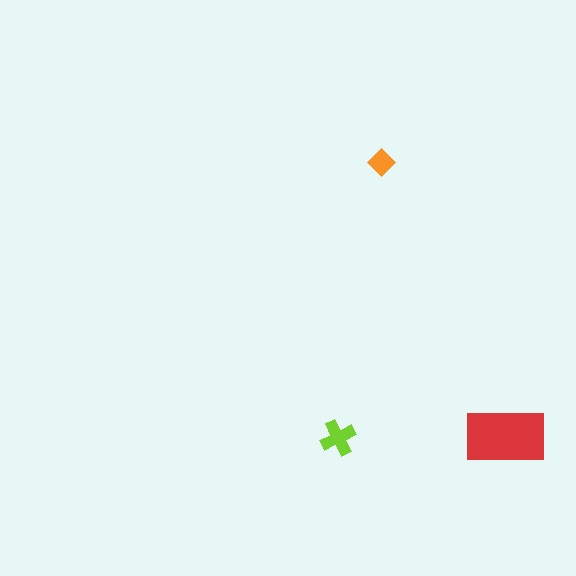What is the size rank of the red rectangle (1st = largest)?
1st.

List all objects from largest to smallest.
The red rectangle, the lime cross, the orange diamond.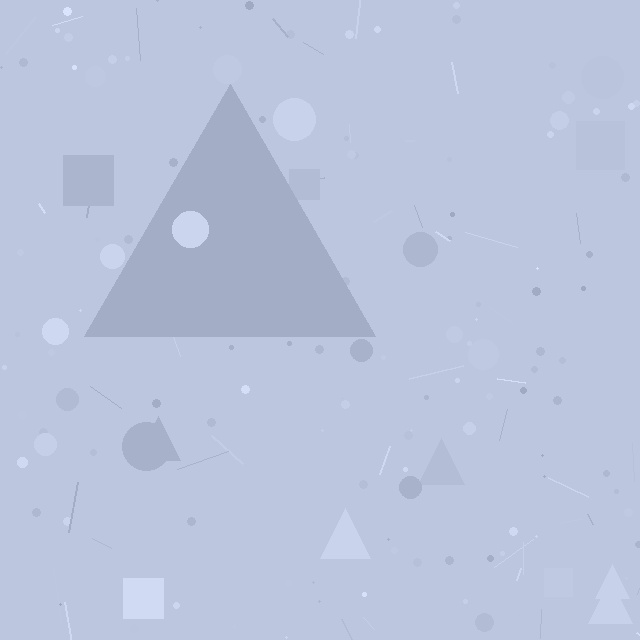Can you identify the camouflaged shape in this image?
The camouflaged shape is a triangle.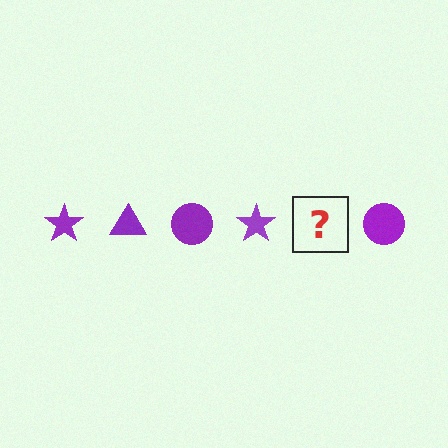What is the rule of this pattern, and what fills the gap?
The rule is that the pattern cycles through star, triangle, circle shapes in purple. The gap should be filled with a purple triangle.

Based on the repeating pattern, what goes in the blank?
The blank should be a purple triangle.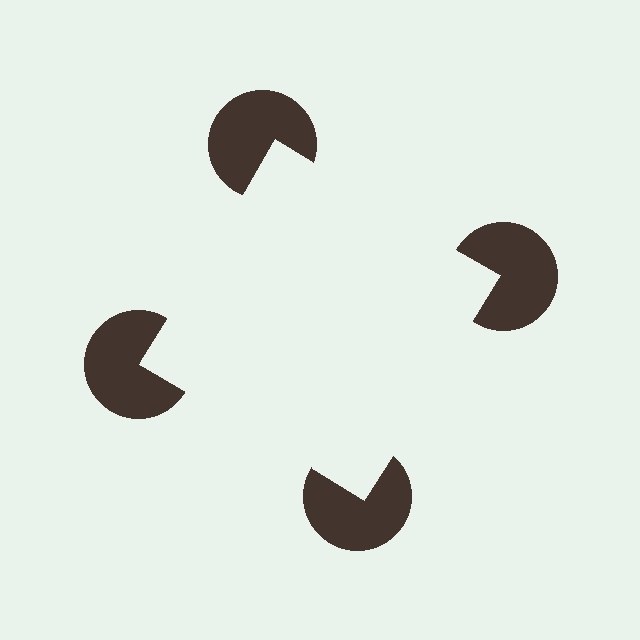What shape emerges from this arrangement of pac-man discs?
An illusory square — its edges are inferred from the aligned wedge cuts in the pac-man discs, not physically drawn.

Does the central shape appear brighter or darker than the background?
It typically appears slightly brighter than the background, even though no actual brightness change is drawn.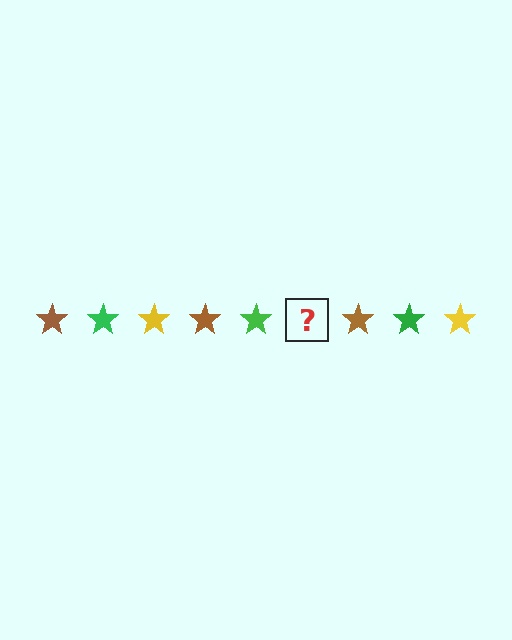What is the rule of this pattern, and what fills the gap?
The rule is that the pattern cycles through brown, green, yellow stars. The gap should be filled with a yellow star.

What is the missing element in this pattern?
The missing element is a yellow star.